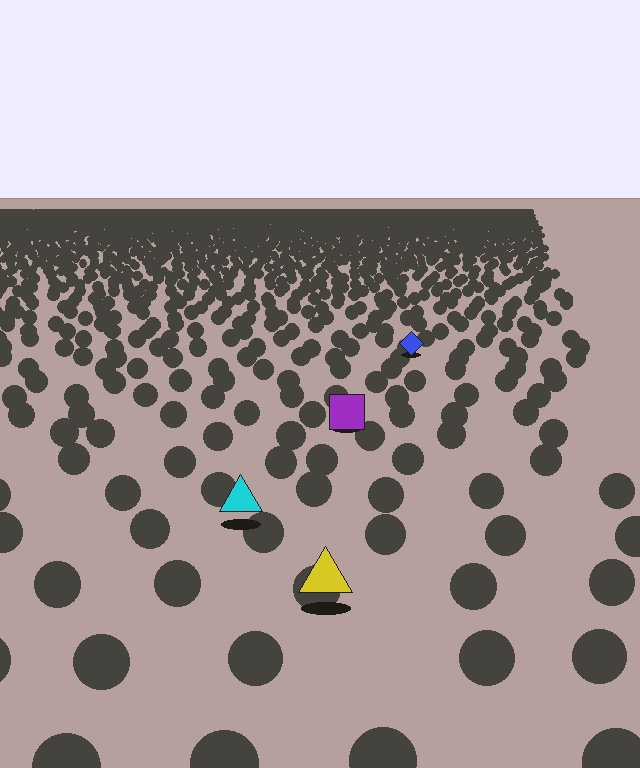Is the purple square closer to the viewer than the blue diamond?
Yes. The purple square is closer — you can tell from the texture gradient: the ground texture is coarser near it.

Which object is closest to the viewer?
The yellow triangle is closest. The texture marks near it are larger and more spread out.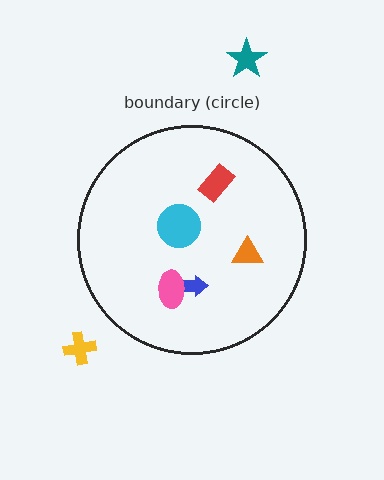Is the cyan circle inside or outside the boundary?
Inside.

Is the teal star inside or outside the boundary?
Outside.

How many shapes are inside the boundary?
5 inside, 2 outside.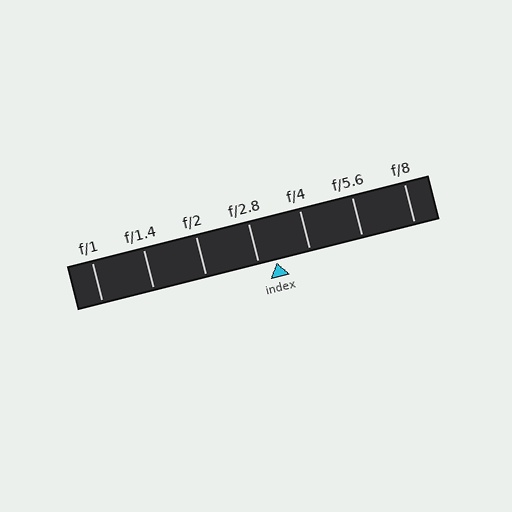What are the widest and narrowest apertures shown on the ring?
The widest aperture shown is f/1 and the narrowest is f/8.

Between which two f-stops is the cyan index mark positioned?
The index mark is between f/2.8 and f/4.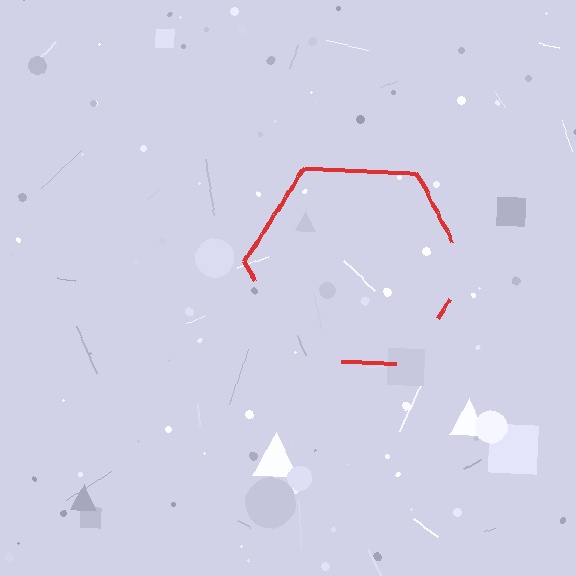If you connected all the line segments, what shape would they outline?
They would outline a hexagon.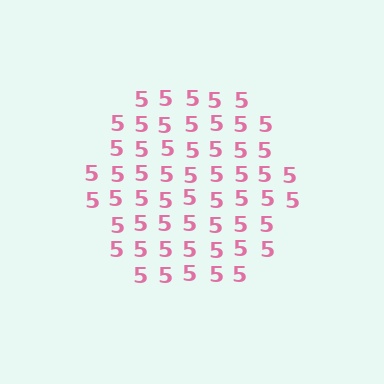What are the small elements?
The small elements are digit 5's.